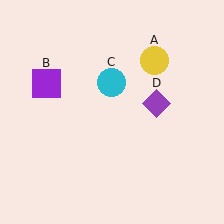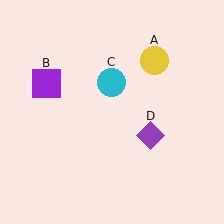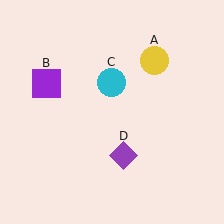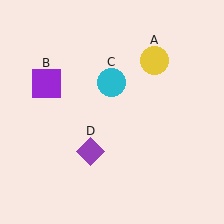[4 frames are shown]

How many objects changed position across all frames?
1 object changed position: purple diamond (object D).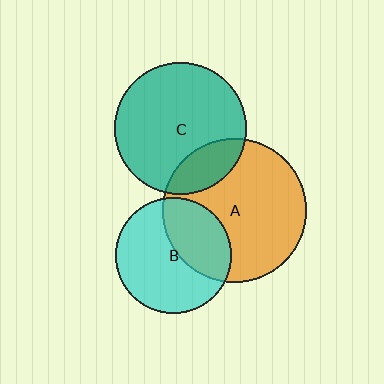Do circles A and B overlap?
Yes.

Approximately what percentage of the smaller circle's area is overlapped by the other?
Approximately 40%.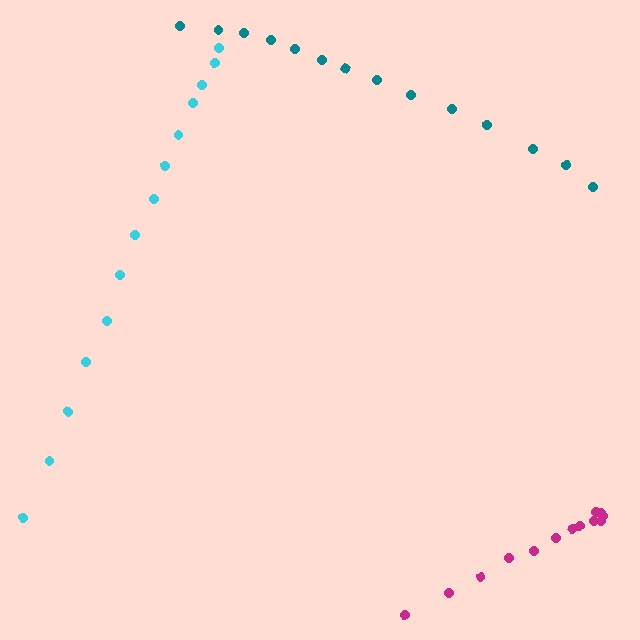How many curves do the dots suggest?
There are 3 distinct paths.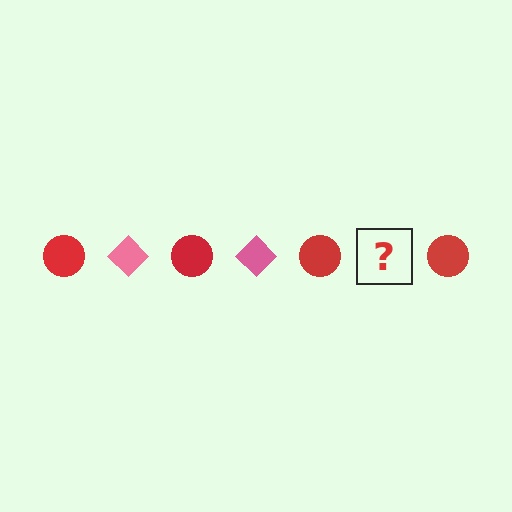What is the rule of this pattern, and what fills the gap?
The rule is that the pattern alternates between red circle and pink diamond. The gap should be filled with a pink diamond.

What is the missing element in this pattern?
The missing element is a pink diamond.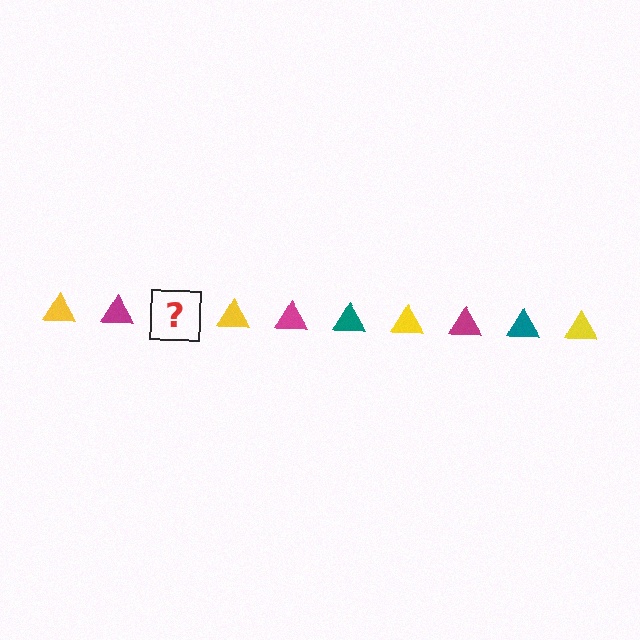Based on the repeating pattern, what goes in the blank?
The blank should be a teal triangle.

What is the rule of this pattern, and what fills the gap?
The rule is that the pattern cycles through yellow, magenta, teal triangles. The gap should be filled with a teal triangle.